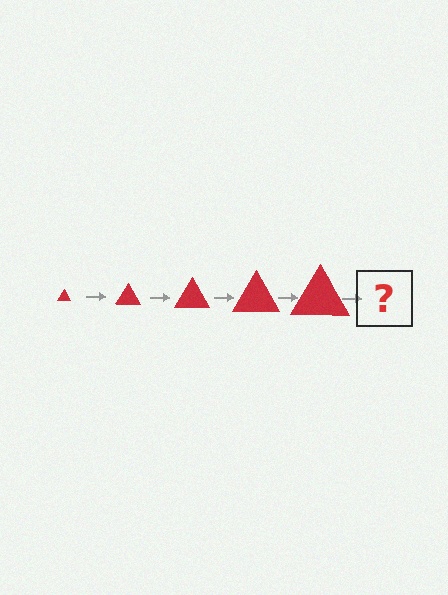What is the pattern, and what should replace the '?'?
The pattern is that the triangle gets progressively larger each step. The '?' should be a red triangle, larger than the previous one.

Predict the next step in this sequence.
The next step is a red triangle, larger than the previous one.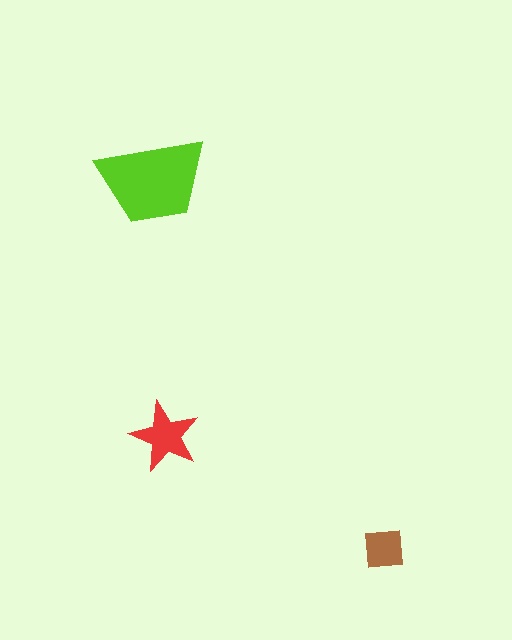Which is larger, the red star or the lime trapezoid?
The lime trapezoid.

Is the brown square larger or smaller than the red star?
Smaller.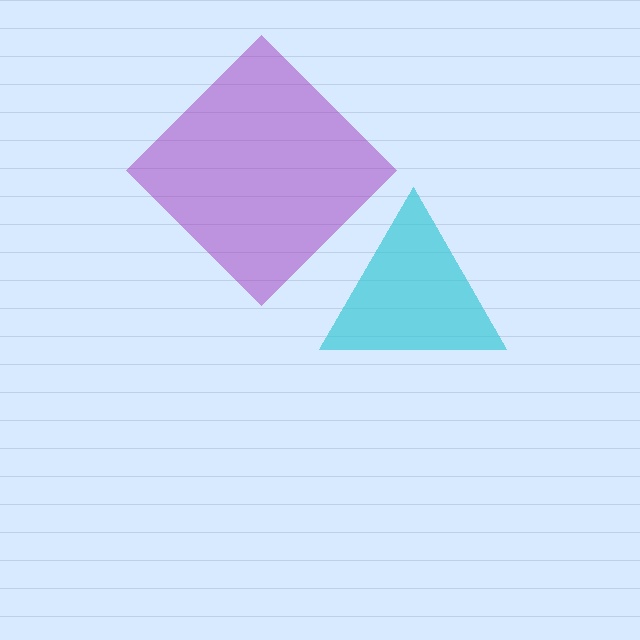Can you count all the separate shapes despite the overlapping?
Yes, there are 2 separate shapes.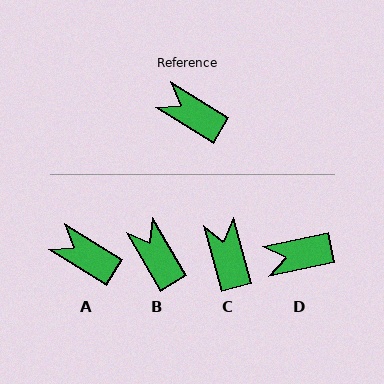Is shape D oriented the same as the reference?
No, it is off by about 44 degrees.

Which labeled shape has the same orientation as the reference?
A.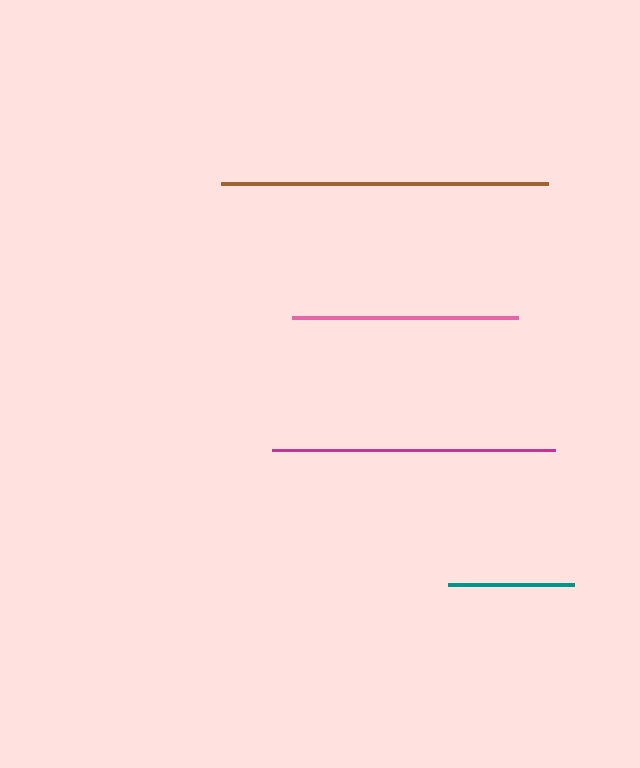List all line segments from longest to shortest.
From longest to shortest: brown, magenta, pink, teal.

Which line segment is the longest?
The brown line is the longest at approximately 327 pixels.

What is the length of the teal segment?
The teal segment is approximately 126 pixels long.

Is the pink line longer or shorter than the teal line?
The pink line is longer than the teal line.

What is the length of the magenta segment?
The magenta segment is approximately 283 pixels long.